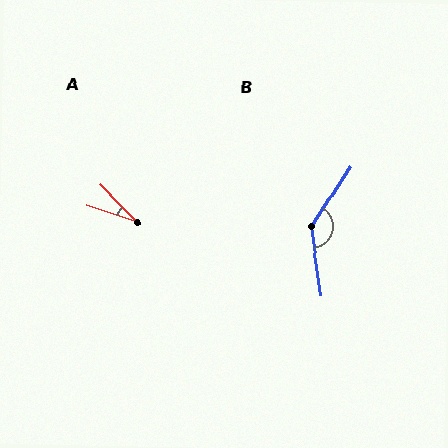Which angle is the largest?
B, at approximately 138 degrees.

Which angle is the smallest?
A, at approximately 26 degrees.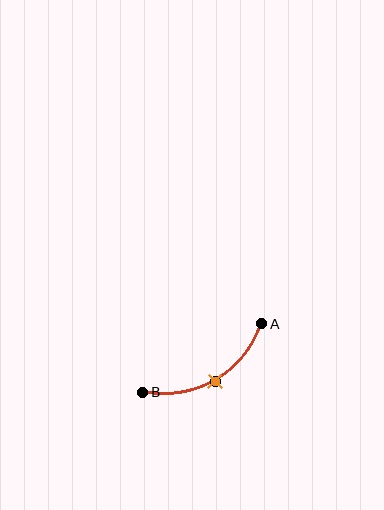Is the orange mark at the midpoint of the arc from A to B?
Yes. The orange mark lies on the arc at equal arc-length from both A and B — it is the arc midpoint.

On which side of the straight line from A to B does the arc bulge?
The arc bulges below the straight line connecting A and B.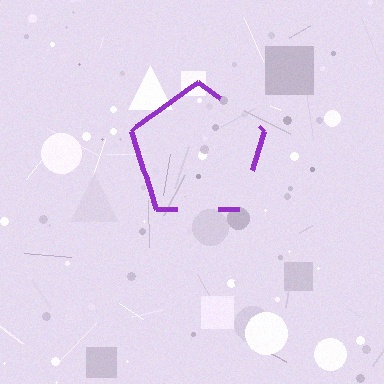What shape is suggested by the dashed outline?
The dashed outline suggests a pentagon.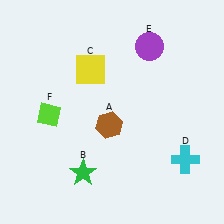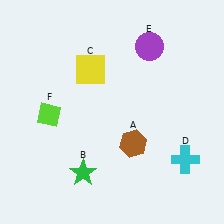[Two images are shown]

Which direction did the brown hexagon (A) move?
The brown hexagon (A) moved right.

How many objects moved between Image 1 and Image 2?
1 object moved between the two images.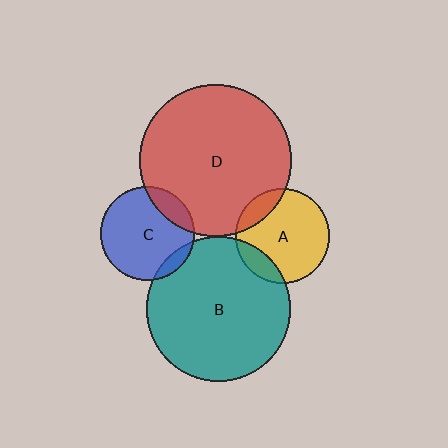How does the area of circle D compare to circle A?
Approximately 2.6 times.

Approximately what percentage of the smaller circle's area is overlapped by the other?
Approximately 15%.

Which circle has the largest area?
Circle D (red).